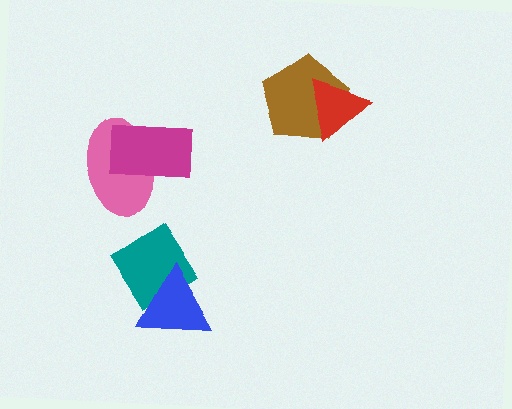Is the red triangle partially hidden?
No, no other shape covers it.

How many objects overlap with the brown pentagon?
1 object overlaps with the brown pentagon.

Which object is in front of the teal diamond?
The blue triangle is in front of the teal diamond.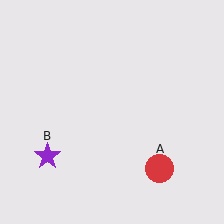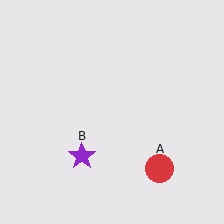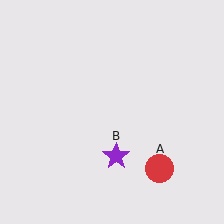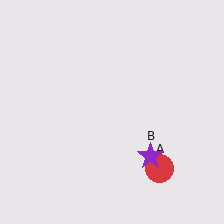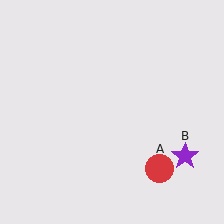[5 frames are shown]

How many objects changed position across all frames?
1 object changed position: purple star (object B).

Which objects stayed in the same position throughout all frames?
Red circle (object A) remained stationary.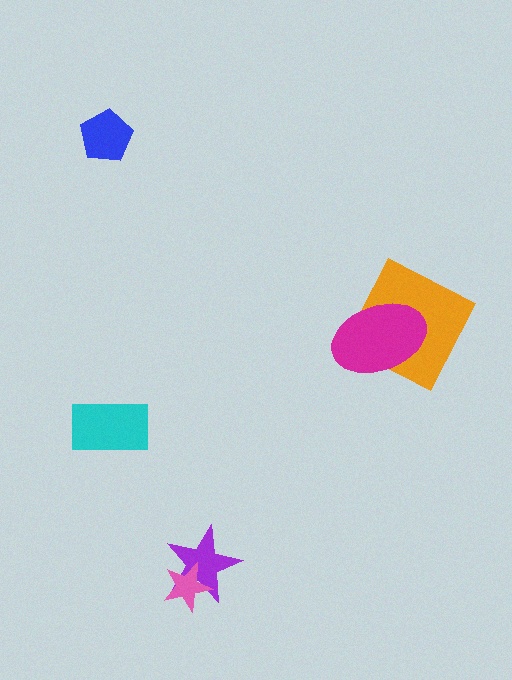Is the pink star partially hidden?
No, no other shape covers it.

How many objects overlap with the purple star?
1 object overlaps with the purple star.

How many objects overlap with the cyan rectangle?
0 objects overlap with the cyan rectangle.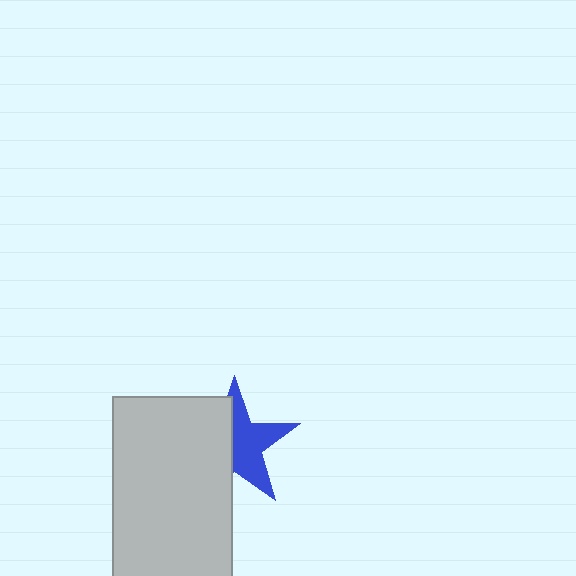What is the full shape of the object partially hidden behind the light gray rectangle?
The partially hidden object is a blue star.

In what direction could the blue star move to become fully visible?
The blue star could move right. That would shift it out from behind the light gray rectangle entirely.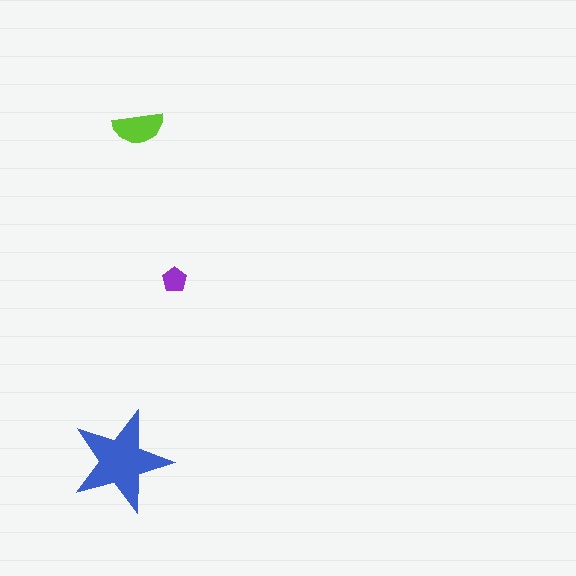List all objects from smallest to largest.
The purple pentagon, the lime semicircle, the blue star.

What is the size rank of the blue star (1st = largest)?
1st.